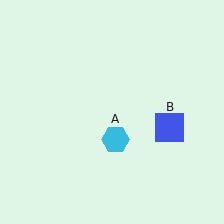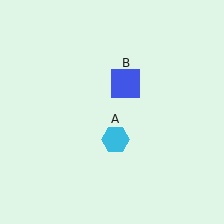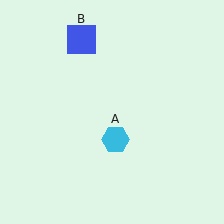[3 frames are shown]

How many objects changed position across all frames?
1 object changed position: blue square (object B).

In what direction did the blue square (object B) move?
The blue square (object B) moved up and to the left.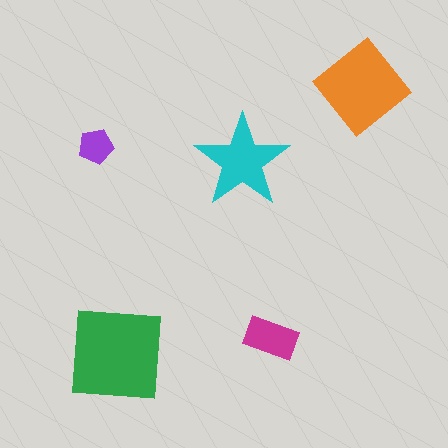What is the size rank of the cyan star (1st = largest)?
3rd.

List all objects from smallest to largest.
The purple pentagon, the magenta rectangle, the cyan star, the orange diamond, the green square.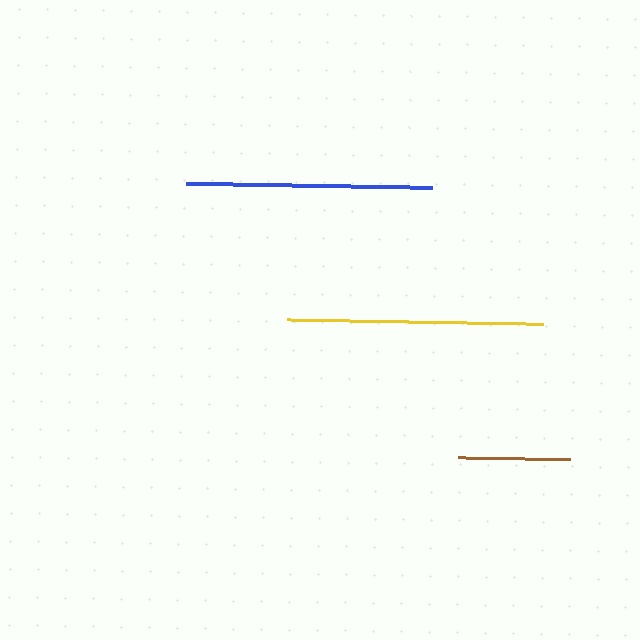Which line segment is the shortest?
The brown line is the shortest at approximately 112 pixels.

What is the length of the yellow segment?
The yellow segment is approximately 256 pixels long.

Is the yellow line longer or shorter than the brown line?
The yellow line is longer than the brown line.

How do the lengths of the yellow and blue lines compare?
The yellow and blue lines are approximately the same length.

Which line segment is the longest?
The yellow line is the longest at approximately 256 pixels.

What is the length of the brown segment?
The brown segment is approximately 112 pixels long.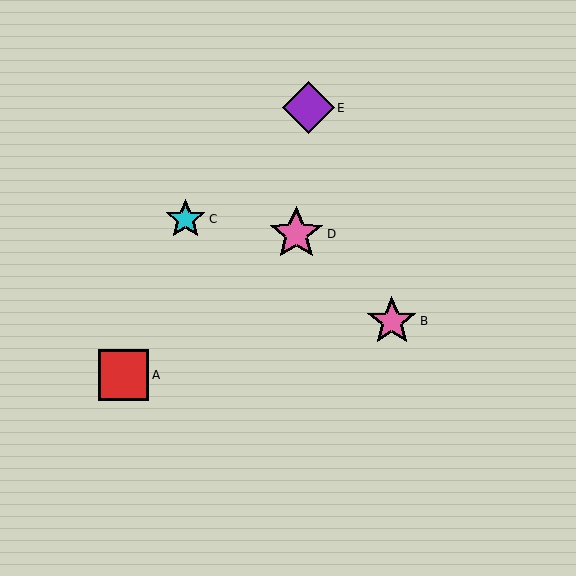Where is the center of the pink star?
The center of the pink star is at (296, 234).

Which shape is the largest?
The pink star (labeled D) is the largest.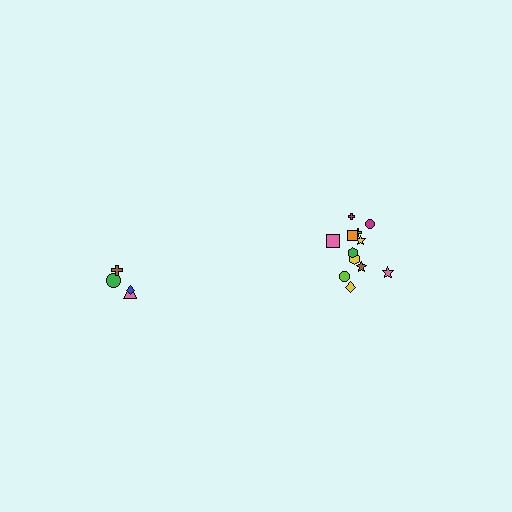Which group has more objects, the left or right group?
The right group.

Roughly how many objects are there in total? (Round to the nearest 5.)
Roughly 15 objects in total.